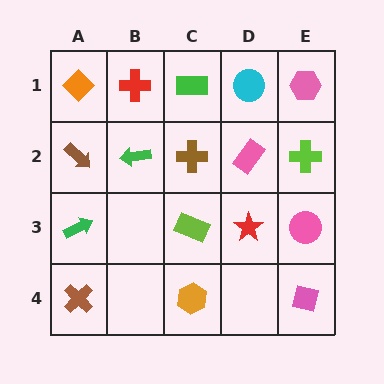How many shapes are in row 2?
5 shapes.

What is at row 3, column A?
A green arrow.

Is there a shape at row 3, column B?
No, that cell is empty.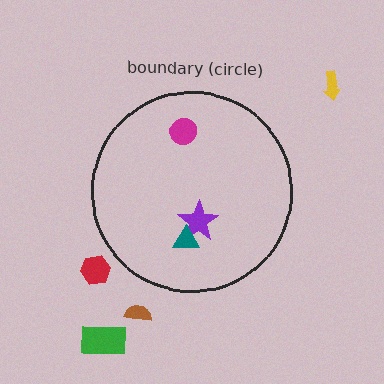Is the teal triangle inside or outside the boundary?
Inside.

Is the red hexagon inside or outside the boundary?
Outside.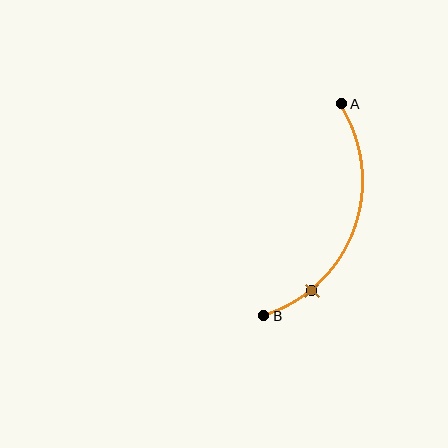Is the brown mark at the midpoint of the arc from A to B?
No. The brown mark lies on the arc but is closer to endpoint B. The arc midpoint would be at the point on the curve equidistant along the arc from both A and B.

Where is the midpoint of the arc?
The arc midpoint is the point on the curve farthest from the straight line joining A and B. It sits to the right of that line.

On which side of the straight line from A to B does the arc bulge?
The arc bulges to the right of the straight line connecting A and B.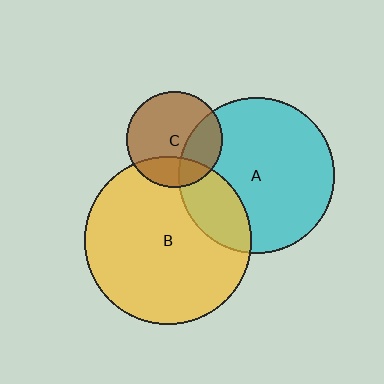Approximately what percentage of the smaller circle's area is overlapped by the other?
Approximately 25%.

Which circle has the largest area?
Circle B (yellow).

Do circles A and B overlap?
Yes.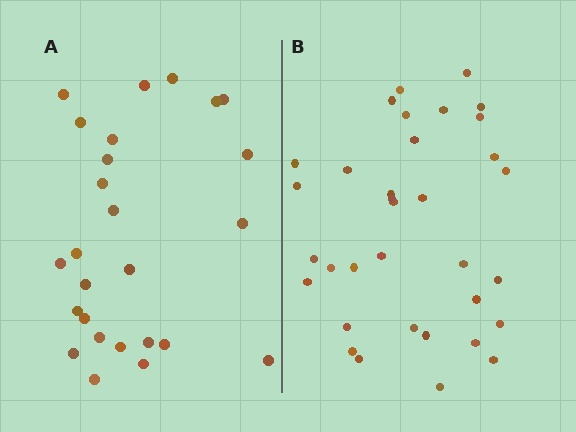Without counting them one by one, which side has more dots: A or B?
Region B (the right region) has more dots.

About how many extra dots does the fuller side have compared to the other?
Region B has roughly 8 or so more dots than region A.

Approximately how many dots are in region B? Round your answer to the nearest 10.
About 30 dots. (The exact count is 34, which rounds to 30.)